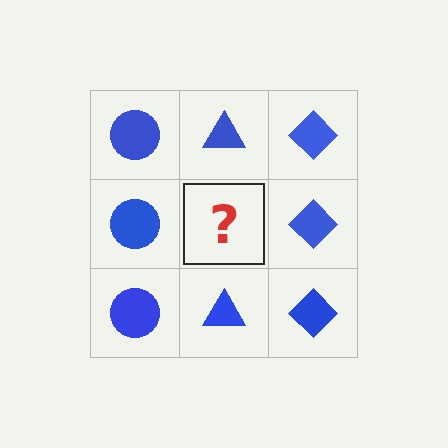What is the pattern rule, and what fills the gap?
The rule is that each column has a consistent shape. The gap should be filled with a blue triangle.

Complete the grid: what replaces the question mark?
The question mark should be replaced with a blue triangle.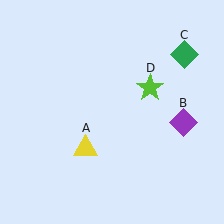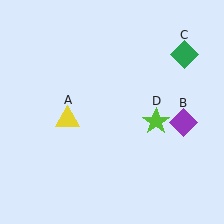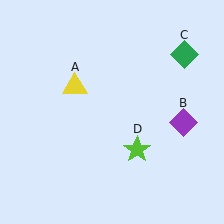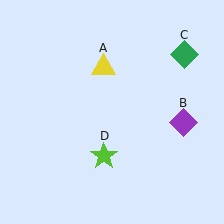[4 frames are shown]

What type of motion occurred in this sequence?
The yellow triangle (object A), lime star (object D) rotated clockwise around the center of the scene.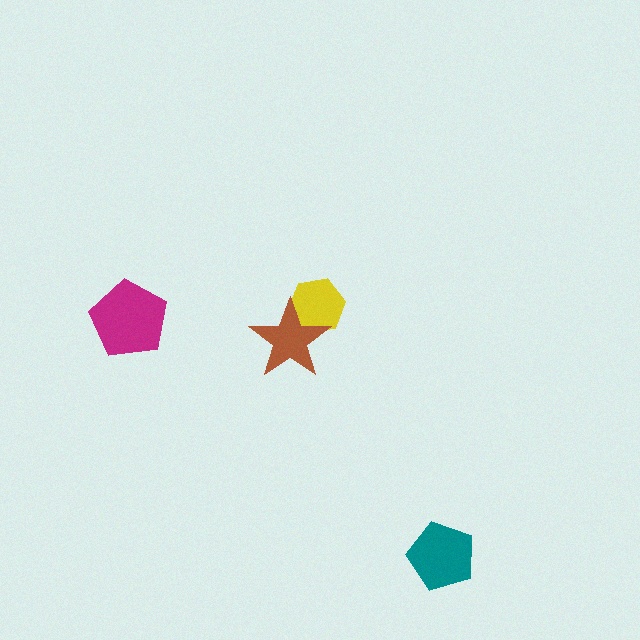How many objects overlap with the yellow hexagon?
1 object overlaps with the yellow hexagon.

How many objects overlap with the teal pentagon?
0 objects overlap with the teal pentagon.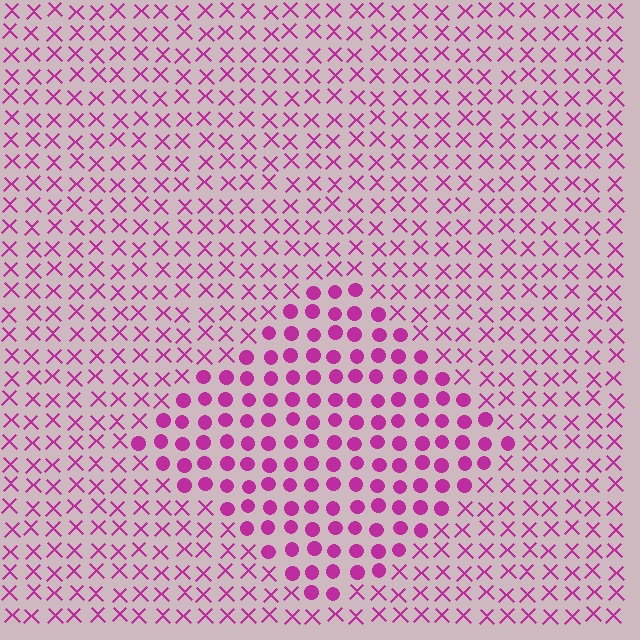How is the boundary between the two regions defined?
The boundary is defined by a change in element shape: circles inside vs. X marks outside. All elements share the same color and spacing.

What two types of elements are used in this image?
The image uses circles inside the diamond region and X marks outside it.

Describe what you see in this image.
The image is filled with small magenta elements arranged in a uniform grid. A diamond-shaped region contains circles, while the surrounding area contains X marks. The boundary is defined purely by the change in element shape.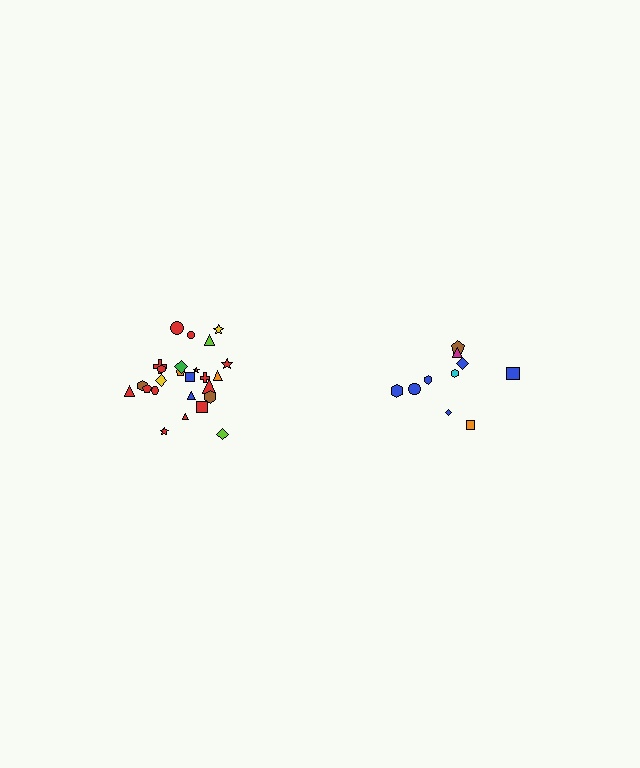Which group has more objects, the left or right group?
The left group.